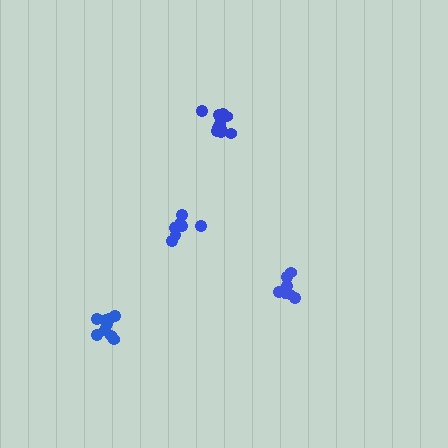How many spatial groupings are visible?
There are 4 spatial groupings.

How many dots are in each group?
Group 1: 9 dots, Group 2: 7 dots, Group 3: 7 dots, Group 4: 10 dots (33 total).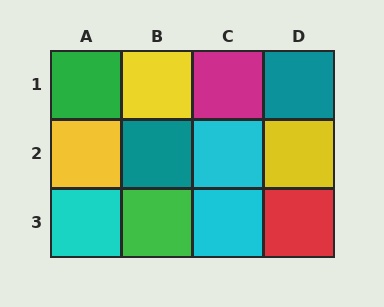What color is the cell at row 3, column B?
Green.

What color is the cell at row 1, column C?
Magenta.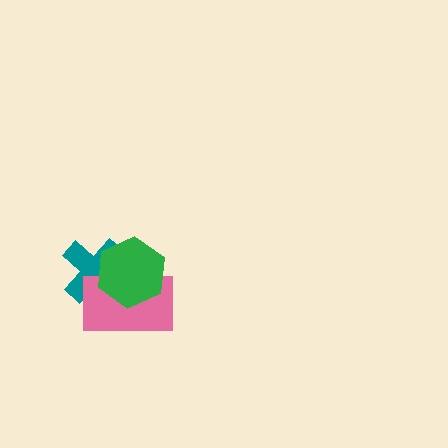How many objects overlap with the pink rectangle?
2 objects overlap with the pink rectangle.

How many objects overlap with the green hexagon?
2 objects overlap with the green hexagon.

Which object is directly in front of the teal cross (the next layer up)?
The pink rectangle is directly in front of the teal cross.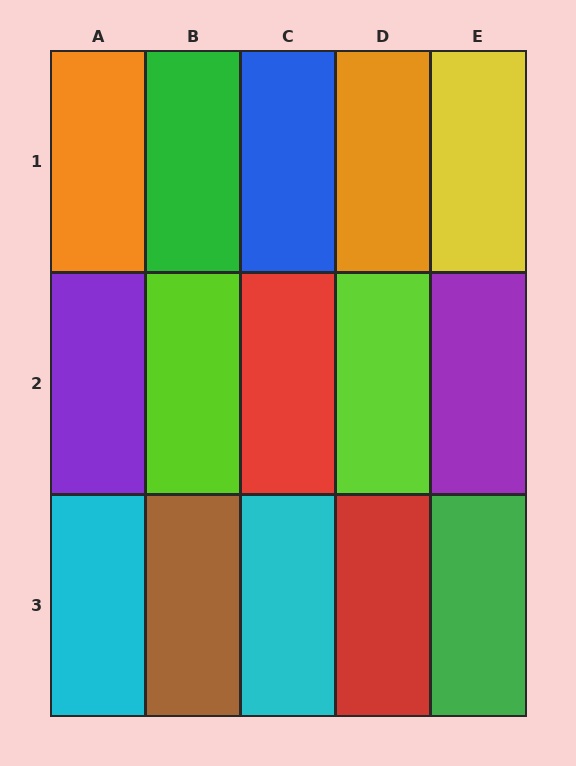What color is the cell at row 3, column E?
Green.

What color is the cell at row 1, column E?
Yellow.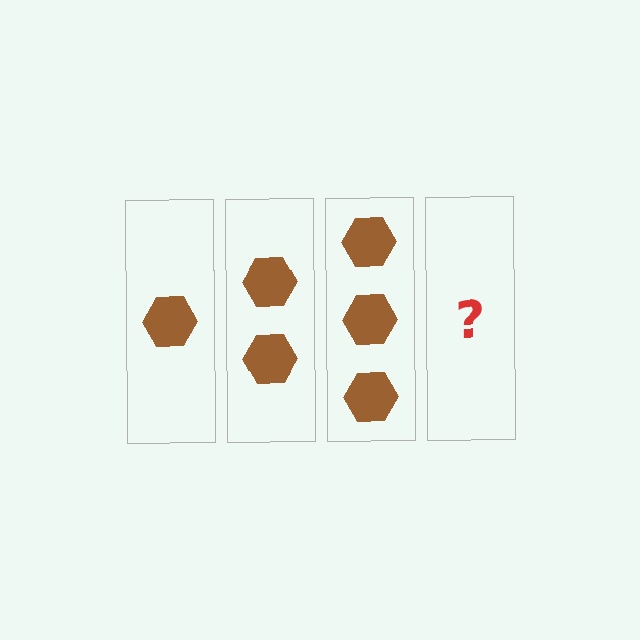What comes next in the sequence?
The next element should be 4 hexagons.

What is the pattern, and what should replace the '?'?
The pattern is that each step adds one more hexagon. The '?' should be 4 hexagons.